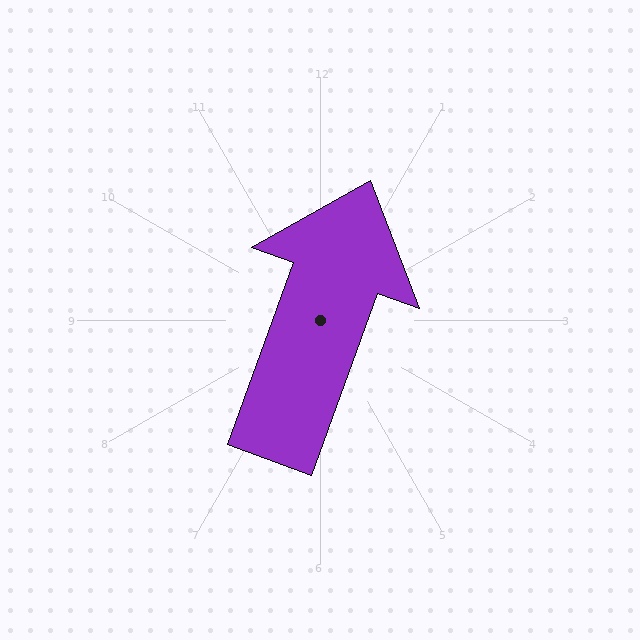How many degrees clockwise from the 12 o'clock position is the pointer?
Approximately 20 degrees.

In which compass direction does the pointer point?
North.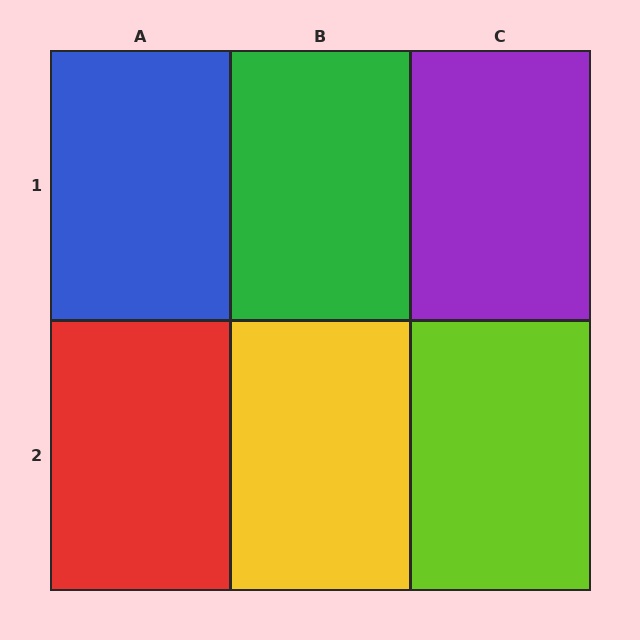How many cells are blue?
1 cell is blue.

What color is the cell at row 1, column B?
Green.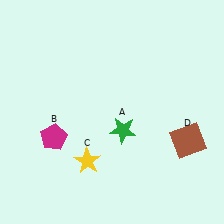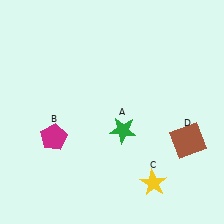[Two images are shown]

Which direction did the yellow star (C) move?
The yellow star (C) moved right.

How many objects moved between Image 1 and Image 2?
1 object moved between the two images.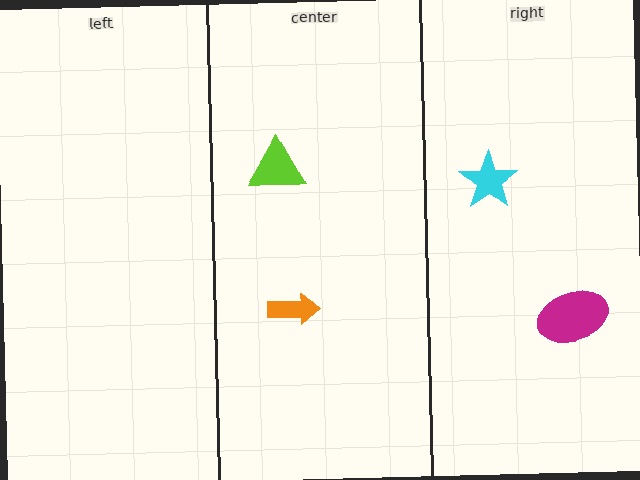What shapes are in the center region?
The lime triangle, the orange arrow.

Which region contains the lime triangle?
The center region.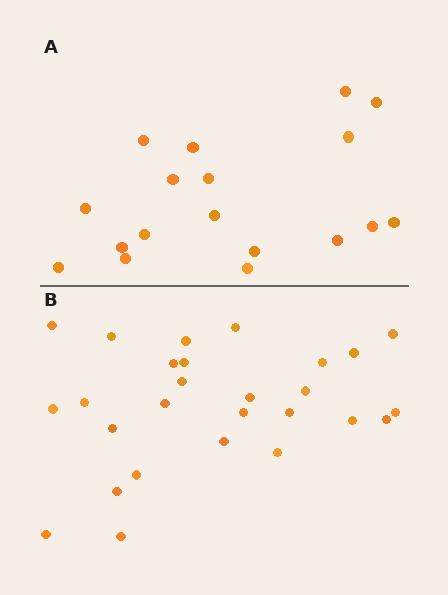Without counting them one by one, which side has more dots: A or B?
Region B (the bottom region) has more dots.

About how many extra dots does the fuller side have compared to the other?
Region B has roughly 8 or so more dots than region A.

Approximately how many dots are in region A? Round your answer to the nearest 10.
About 20 dots. (The exact count is 18, which rounds to 20.)